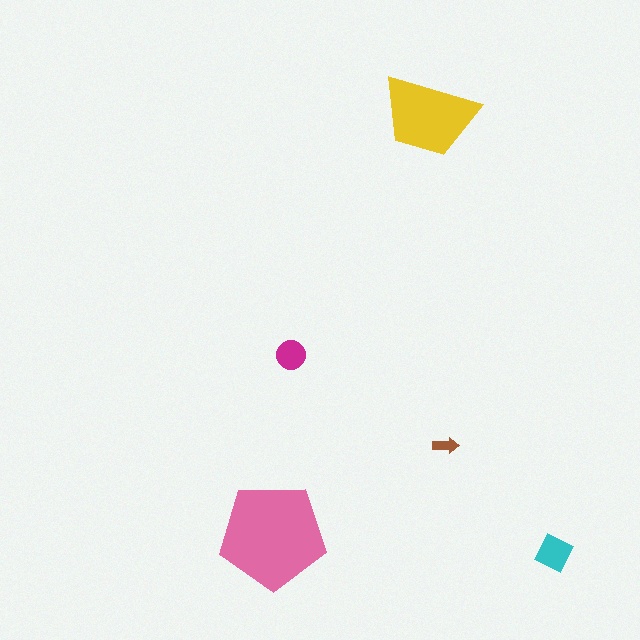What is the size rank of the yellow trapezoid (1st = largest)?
2nd.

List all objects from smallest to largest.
The brown arrow, the magenta circle, the cyan square, the yellow trapezoid, the pink pentagon.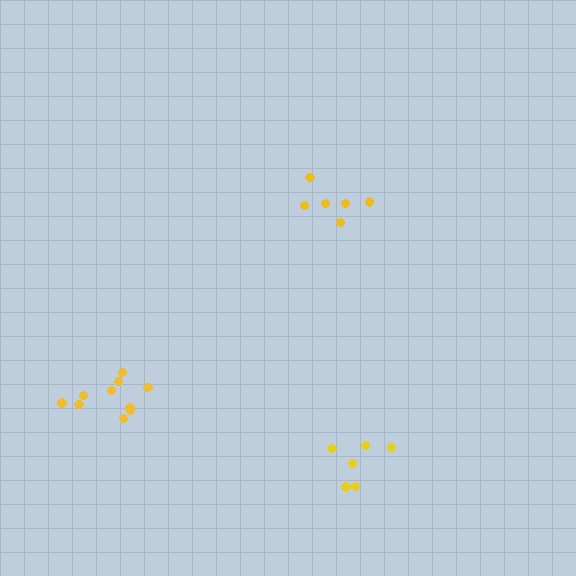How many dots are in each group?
Group 1: 10 dots, Group 2: 7 dots, Group 3: 6 dots (23 total).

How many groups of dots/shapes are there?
There are 3 groups.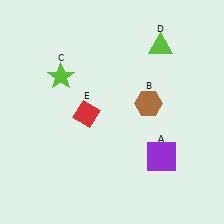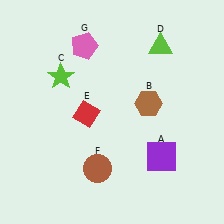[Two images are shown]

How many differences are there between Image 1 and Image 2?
There are 2 differences between the two images.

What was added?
A brown circle (F), a pink pentagon (G) were added in Image 2.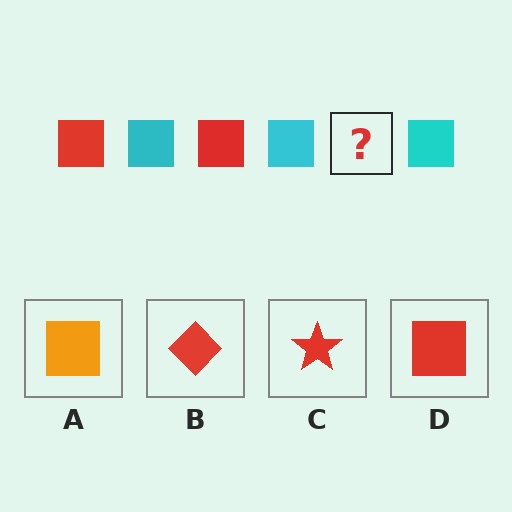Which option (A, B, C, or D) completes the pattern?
D.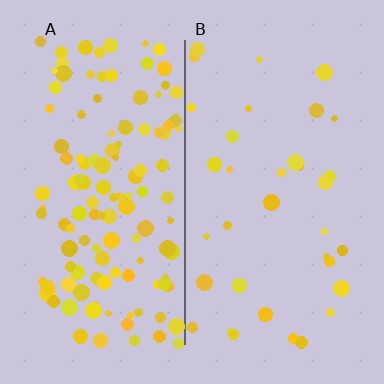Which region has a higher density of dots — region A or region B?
A (the left).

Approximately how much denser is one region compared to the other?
Approximately 3.5× — region A over region B.